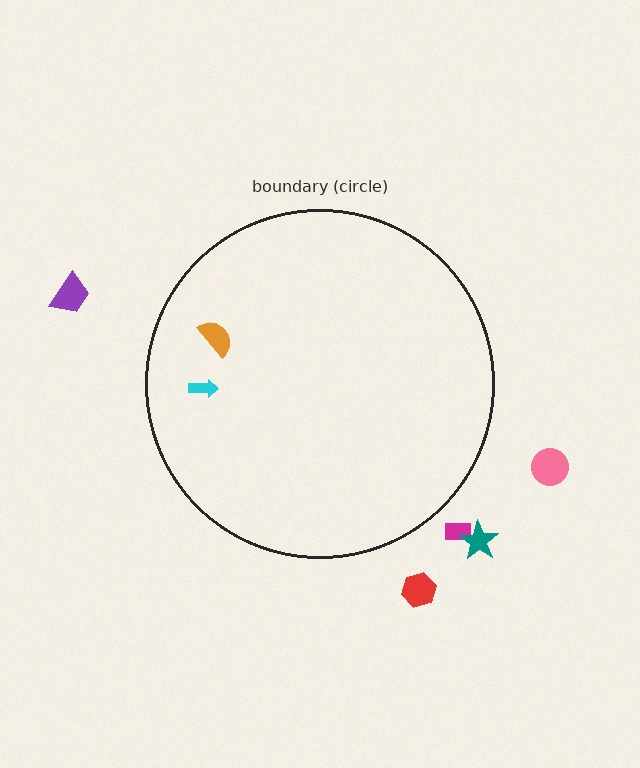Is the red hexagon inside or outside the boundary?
Outside.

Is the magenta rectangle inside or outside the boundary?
Outside.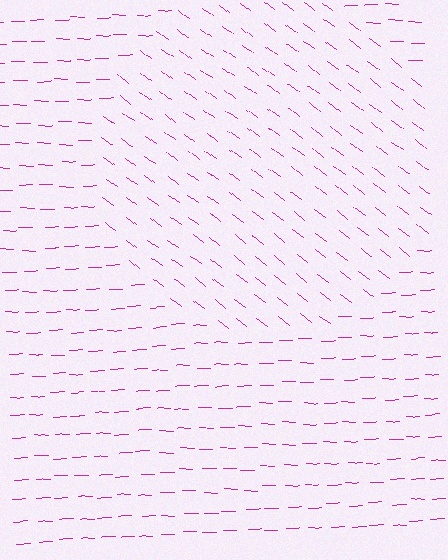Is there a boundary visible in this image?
Yes, there is a texture boundary formed by a change in line orientation.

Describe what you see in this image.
The image is filled with small magenta line segments. A circle region in the image has lines oriented differently from the surrounding lines, creating a visible texture boundary.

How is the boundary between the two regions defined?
The boundary is defined purely by a change in line orientation (approximately 37 degrees difference). All lines are the same color and thickness.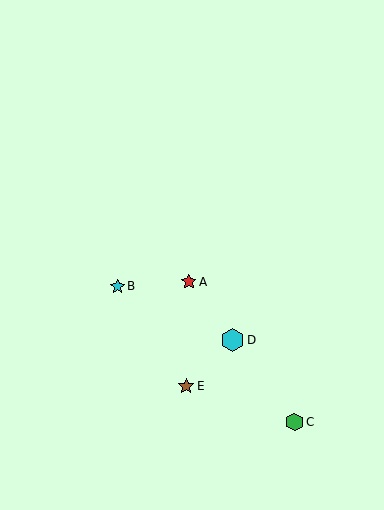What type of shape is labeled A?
Shape A is a red star.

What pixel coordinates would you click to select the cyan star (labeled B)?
Click at (117, 286) to select the cyan star B.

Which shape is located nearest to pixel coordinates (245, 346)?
The cyan hexagon (labeled D) at (232, 340) is nearest to that location.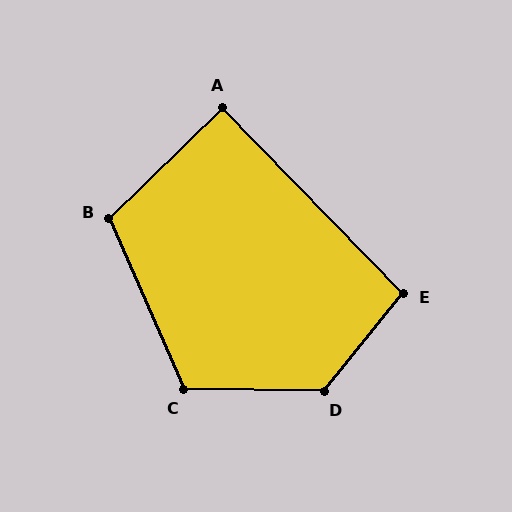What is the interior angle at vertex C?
Approximately 114 degrees (obtuse).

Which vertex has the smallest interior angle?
A, at approximately 90 degrees.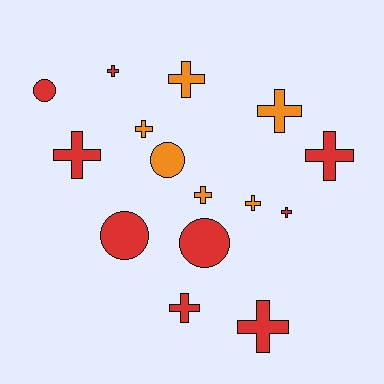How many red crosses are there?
There are 6 red crosses.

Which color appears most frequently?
Red, with 9 objects.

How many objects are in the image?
There are 15 objects.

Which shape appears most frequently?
Cross, with 11 objects.